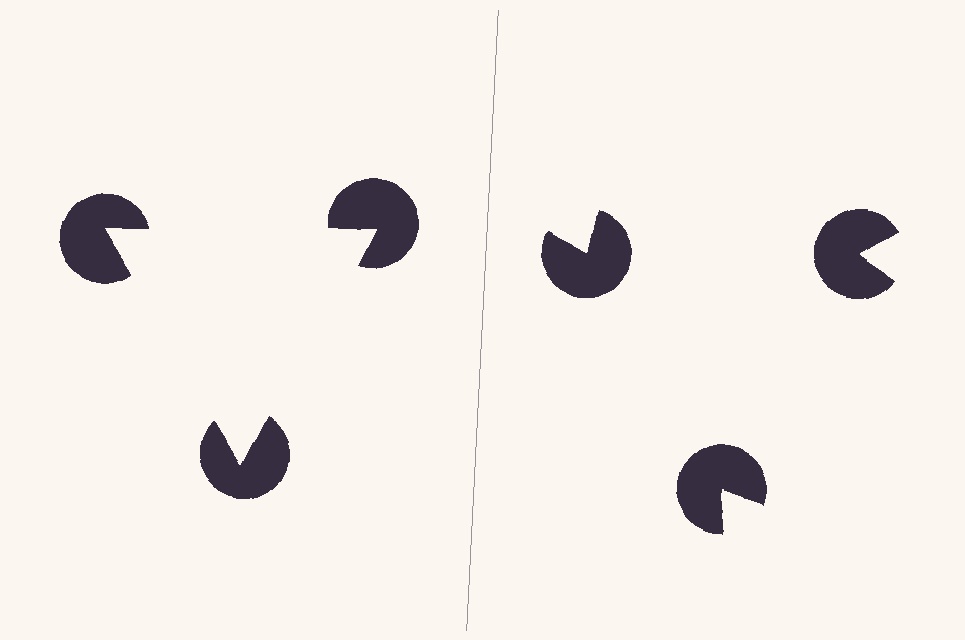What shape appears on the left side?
An illusory triangle.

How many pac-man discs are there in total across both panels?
6 — 3 on each side.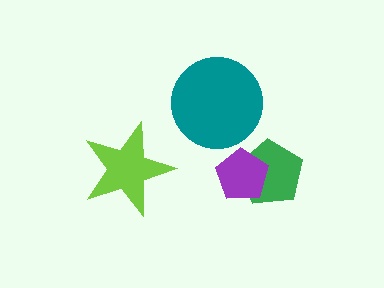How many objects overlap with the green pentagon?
1 object overlaps with the green pentagon.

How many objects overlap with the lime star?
0 objects overlap with the lime star.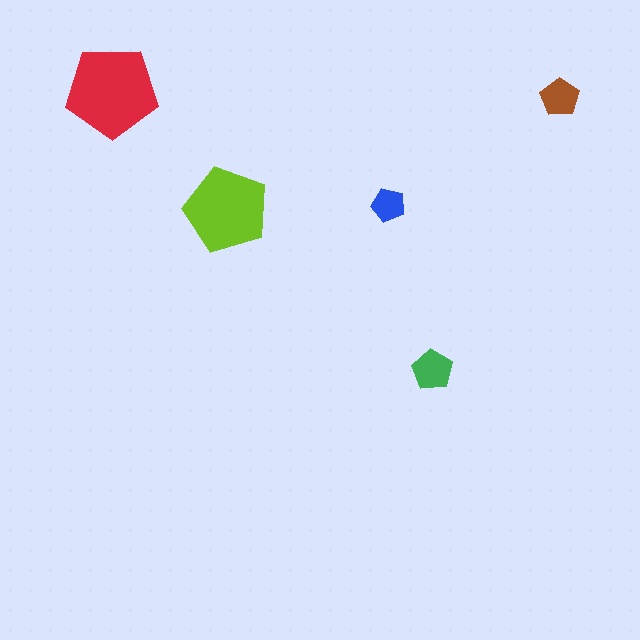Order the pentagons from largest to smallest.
the red one, the lime one, the green one, the brown one, the blue one.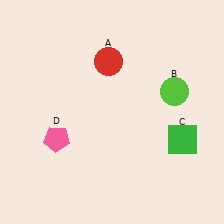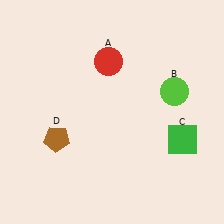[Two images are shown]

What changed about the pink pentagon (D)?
In Image 1, D is pink. In Image 2, it changed to brown.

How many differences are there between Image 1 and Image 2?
There is 1 difference between the two images.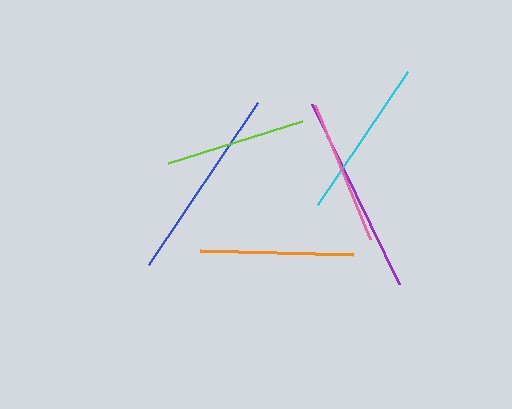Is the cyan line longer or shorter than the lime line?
The cyan line is longer than the lime line.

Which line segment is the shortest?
The lime line is the shortest at approximately 140 pixels.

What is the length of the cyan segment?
The cyan segment is approximately 160 pixels long.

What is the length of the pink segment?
The pink segment is approximately 144 pixels long.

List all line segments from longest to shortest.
From longest to shortest: purple, blue, cyan, orange, pink, lime.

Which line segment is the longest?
The purple line is the longest at approximately 200 pixels.